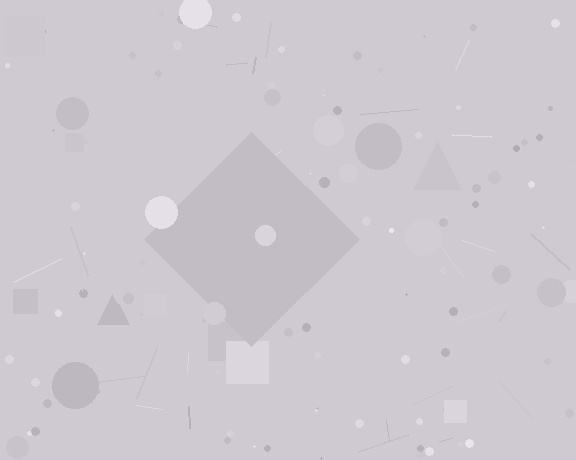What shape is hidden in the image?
A diamond is hidden in the image.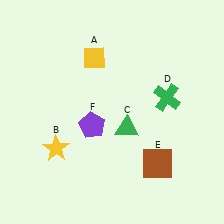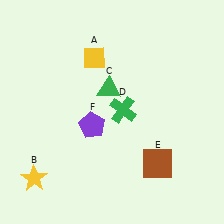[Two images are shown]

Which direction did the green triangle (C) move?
The green triangle (C) moved up.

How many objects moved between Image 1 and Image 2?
3 objects moved between the two images.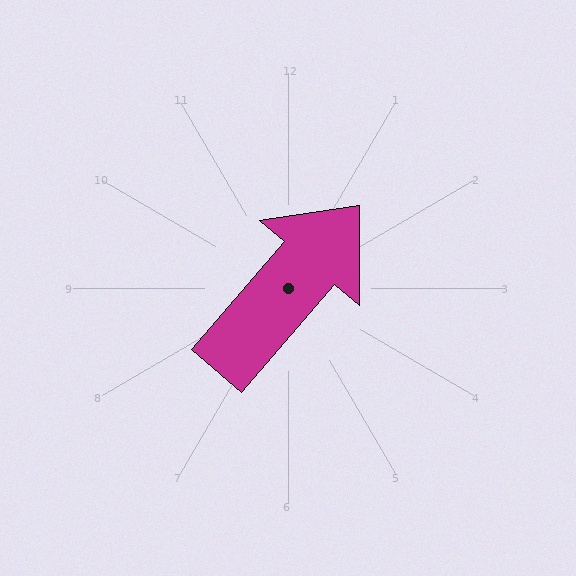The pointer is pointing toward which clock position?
Roughly 1 o'clock.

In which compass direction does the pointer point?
Northeast.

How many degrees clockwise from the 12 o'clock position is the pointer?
Approximately 41 degrees.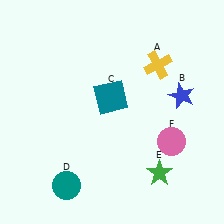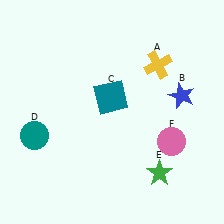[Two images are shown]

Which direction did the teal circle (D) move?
The teal circle (D) moved up.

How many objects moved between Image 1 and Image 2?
1 object moved between the two images.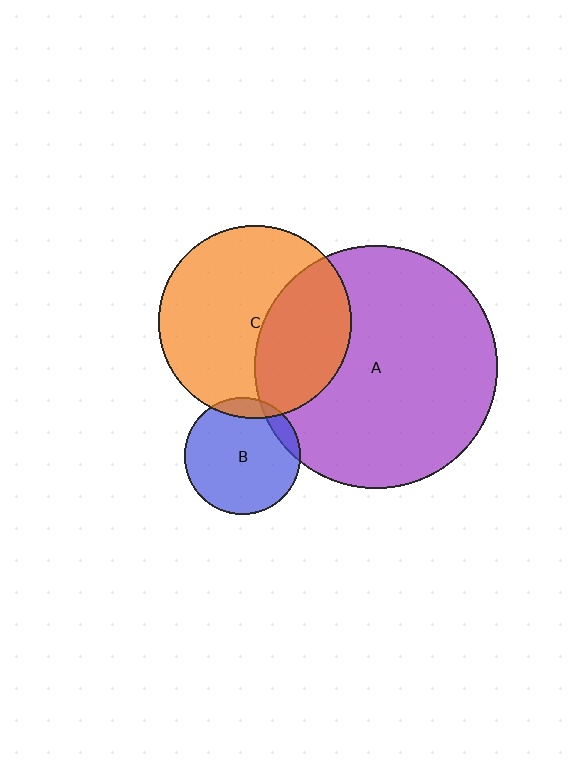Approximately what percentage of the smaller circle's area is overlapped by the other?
Approximately 10%.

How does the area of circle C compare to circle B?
Approximately 2.7 times.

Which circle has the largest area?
Circle A (purple).